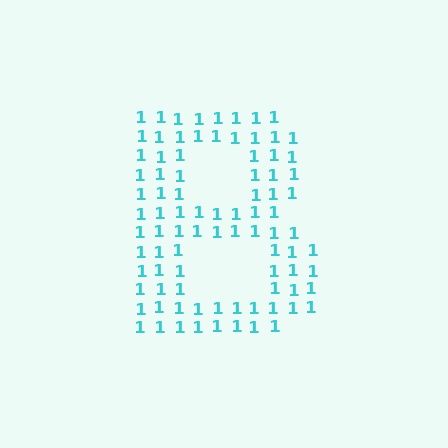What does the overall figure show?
The overall figure shows the letter B.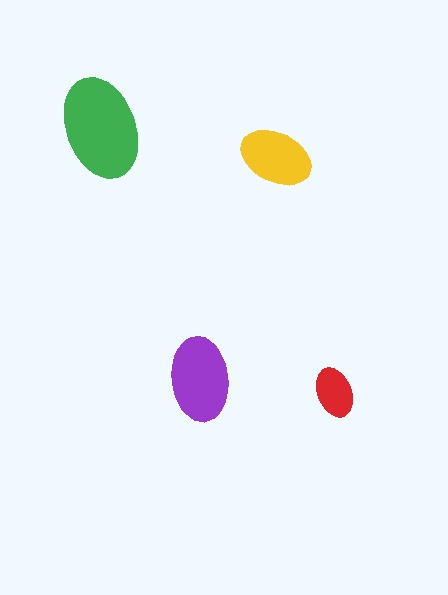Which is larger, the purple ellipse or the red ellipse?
The purple one.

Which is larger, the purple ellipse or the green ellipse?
The green one.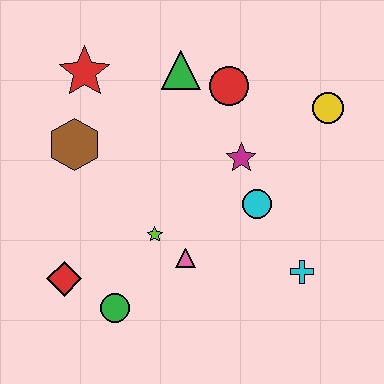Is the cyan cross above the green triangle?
No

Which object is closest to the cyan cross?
The cyan circle is closest to the cyan cross.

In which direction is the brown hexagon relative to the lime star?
The brown hexagon is above the lime star.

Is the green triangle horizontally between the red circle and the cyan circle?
No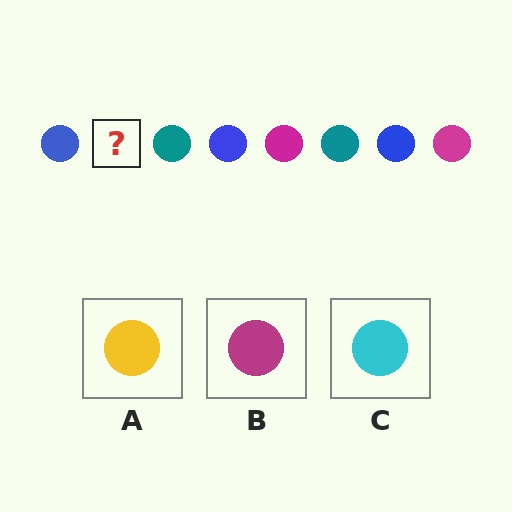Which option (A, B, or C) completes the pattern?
B.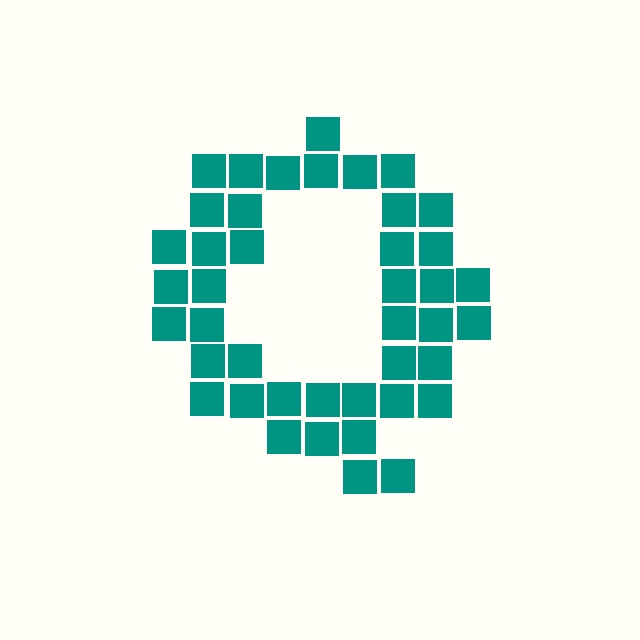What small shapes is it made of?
It is made of small squares.